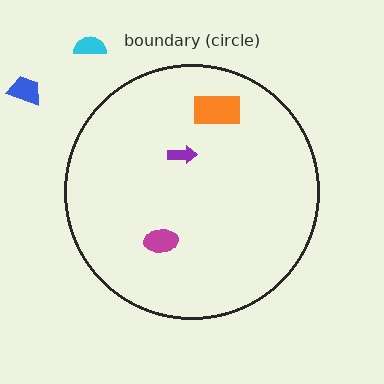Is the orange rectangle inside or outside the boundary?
Inside.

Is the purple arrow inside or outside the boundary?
Inside.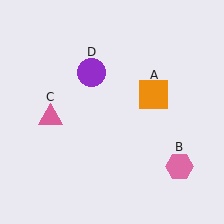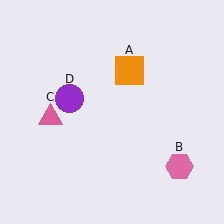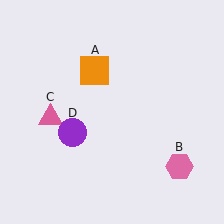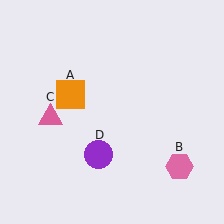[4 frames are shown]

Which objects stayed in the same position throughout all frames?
Pink hexagon (object B) and pink triangle (object C) remained stationary.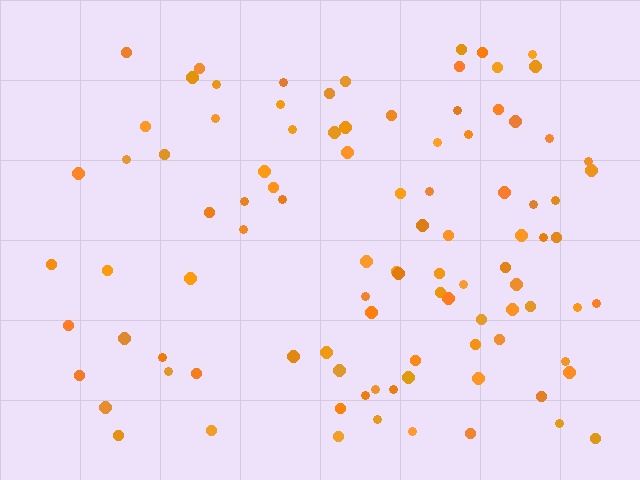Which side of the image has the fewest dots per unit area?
The left.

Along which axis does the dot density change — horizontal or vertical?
Horizontal.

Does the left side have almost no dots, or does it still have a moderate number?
Still a moderate number, just noticeably fewer than the right.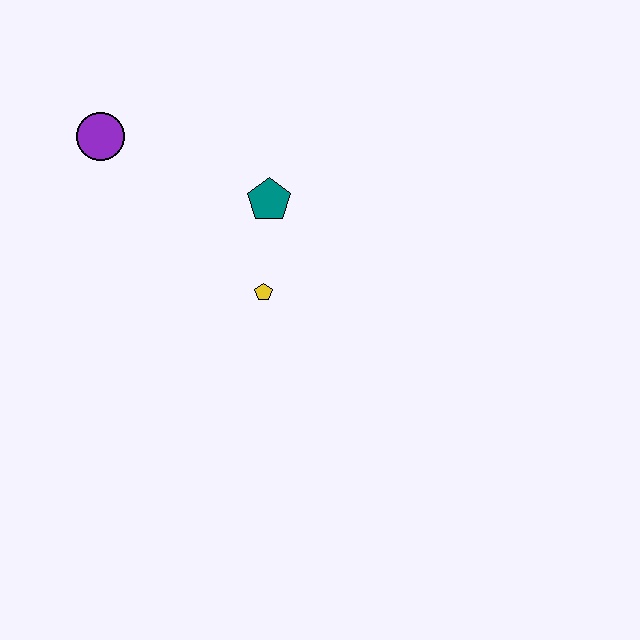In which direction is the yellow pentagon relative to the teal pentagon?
The yellow pentagon is below the teal pentagon.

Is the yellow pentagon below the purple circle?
Yes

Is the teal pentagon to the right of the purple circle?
Yes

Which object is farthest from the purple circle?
The yellow pentagon is farthest from the purple circle.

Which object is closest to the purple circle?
The teal pentagon is closest to the purple circle.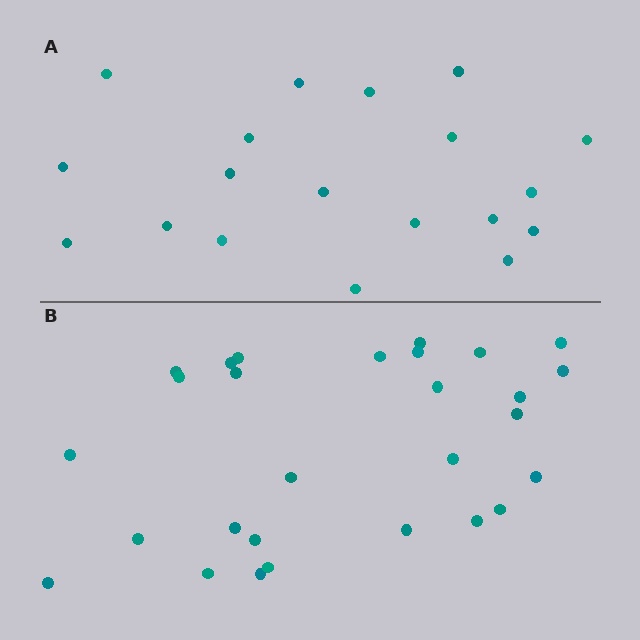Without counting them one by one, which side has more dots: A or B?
Region B (the bottom region) has more dots.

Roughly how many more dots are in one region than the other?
Region B has roughly 8 or so more dots than region A.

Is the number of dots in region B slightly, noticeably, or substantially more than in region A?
Region B has substantially more. The ratio is roughly 1.5 to 1.